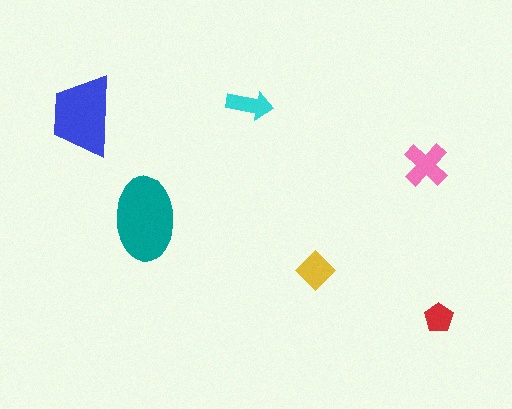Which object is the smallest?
The red pentagon.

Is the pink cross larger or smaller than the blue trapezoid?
Smaller.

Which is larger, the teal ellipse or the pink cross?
The teal ellipse.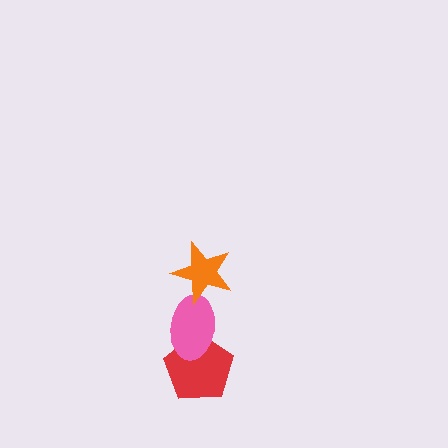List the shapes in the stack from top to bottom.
From top to bottom: the orange star, the pink ellipse, the red pentagon.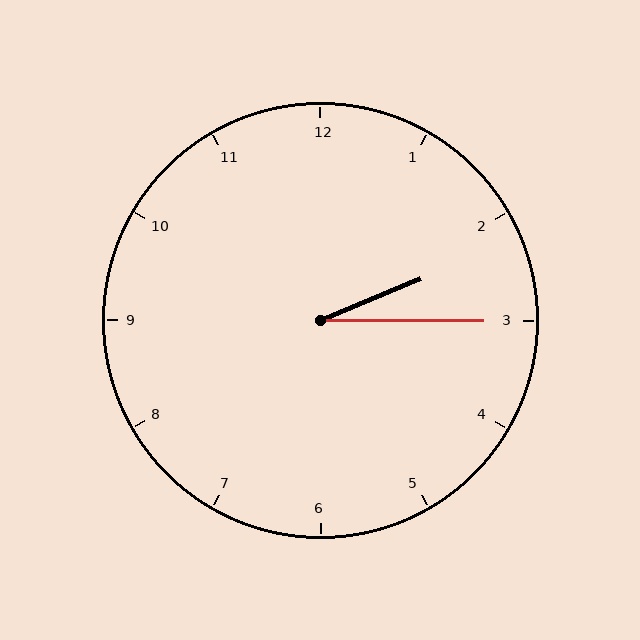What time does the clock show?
2:15.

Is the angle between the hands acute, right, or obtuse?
It is acute.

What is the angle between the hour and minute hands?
Approximately 22 degrees.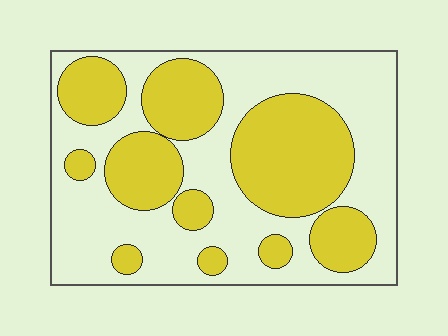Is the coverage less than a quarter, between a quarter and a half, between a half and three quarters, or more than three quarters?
Between a quarter and a half.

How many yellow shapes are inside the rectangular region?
10.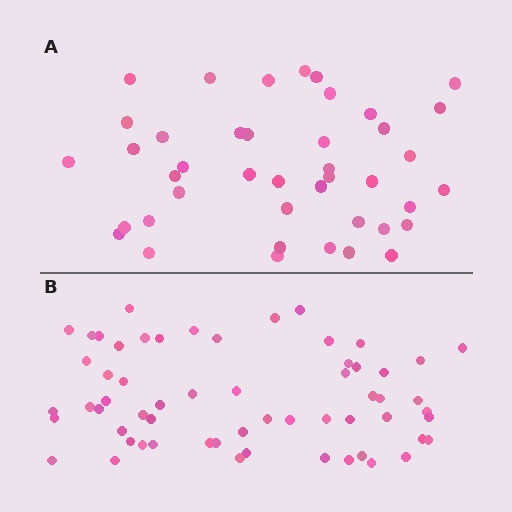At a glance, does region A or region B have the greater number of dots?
Region B (the bottom region) has more dots.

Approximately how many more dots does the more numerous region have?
Region B has approximately 20 more dots than region A.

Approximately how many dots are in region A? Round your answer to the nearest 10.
About 40 dots. (The exact count is 42, which rounds to 40.)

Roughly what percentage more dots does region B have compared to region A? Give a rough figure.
About 45% more.